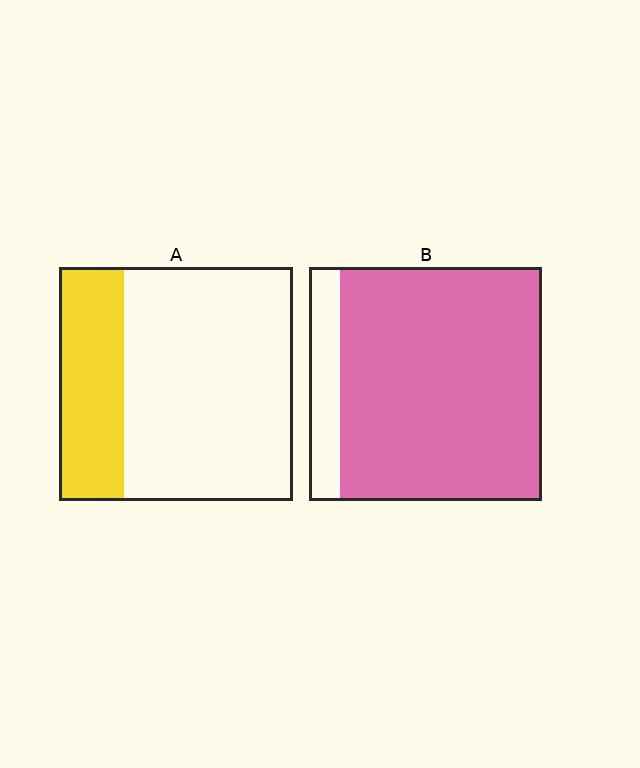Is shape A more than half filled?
No.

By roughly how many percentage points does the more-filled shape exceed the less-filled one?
By roughly 60 percentage points (B over A).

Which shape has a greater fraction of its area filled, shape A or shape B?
Shape B.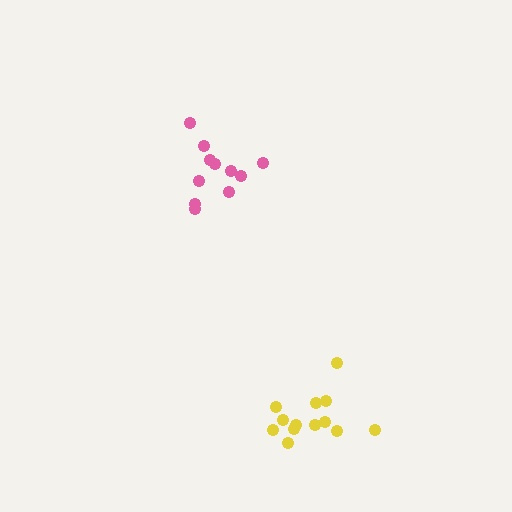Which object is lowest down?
The yellow cluster is bottommost.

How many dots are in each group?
Group 1: 11 dots, Group 2: 13 dots (24 total).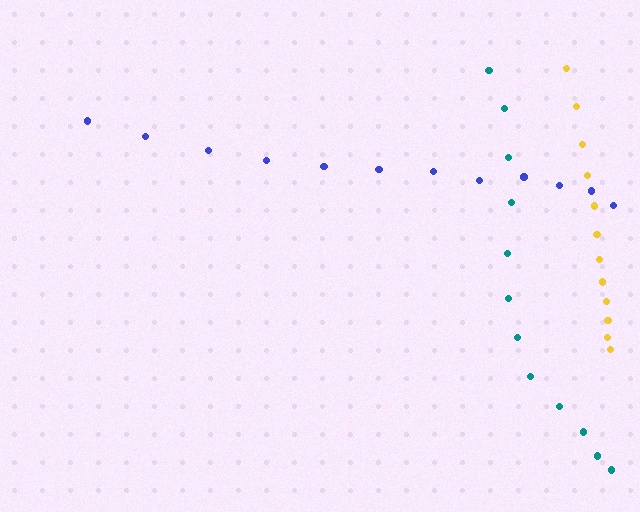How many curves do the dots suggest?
There are 3 distinct paths.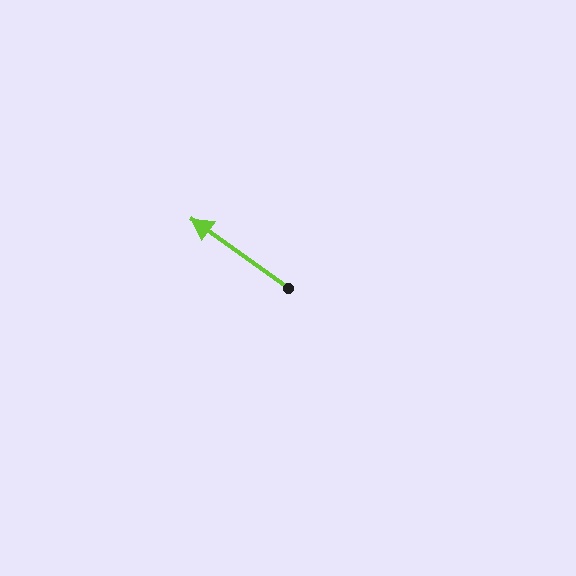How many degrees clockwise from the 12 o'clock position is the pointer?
Approximately 306 degrees.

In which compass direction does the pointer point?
Northwest.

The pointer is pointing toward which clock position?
Roughly 10 o'clock.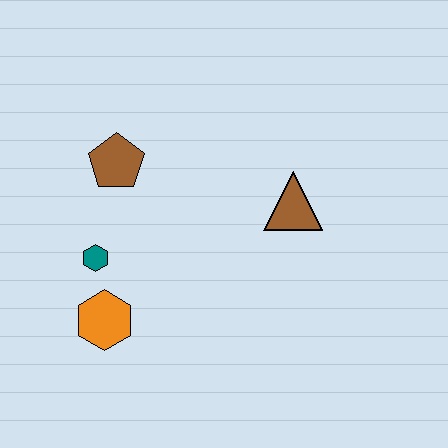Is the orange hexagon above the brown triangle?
No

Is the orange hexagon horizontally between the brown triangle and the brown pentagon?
No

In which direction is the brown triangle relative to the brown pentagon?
The brown triangle is to the right of the brown pentagon.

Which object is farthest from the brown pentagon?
The brown triangle is farthest from the brown pentagon.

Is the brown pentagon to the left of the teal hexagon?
No